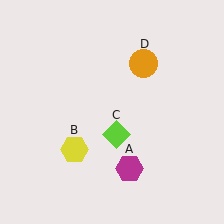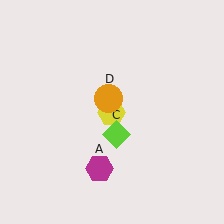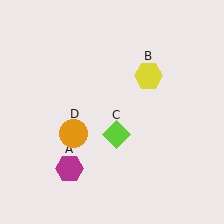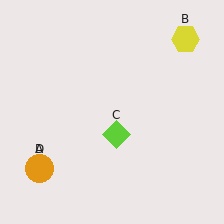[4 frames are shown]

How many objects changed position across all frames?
3 objects changed position: magenta hexagon (object A), yellow hexagon (object B), orange circle (object D).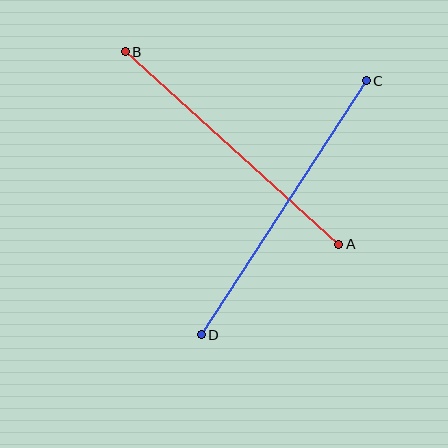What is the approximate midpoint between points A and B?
The midpoint is at approximately (232, 148) pixels.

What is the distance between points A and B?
The distance is approximately 287 pixels.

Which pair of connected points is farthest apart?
Points C and D are farthest apart.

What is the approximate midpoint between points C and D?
The midpoint is at approximately (284, 208) pixels.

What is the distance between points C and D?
The distance is approximately 303 pixels.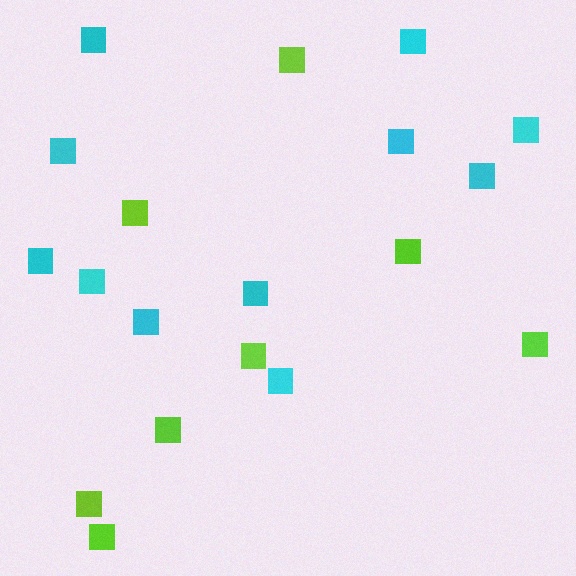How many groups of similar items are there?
There are 2 groups: one group of cyan squares (11) and one group of lime squares (8).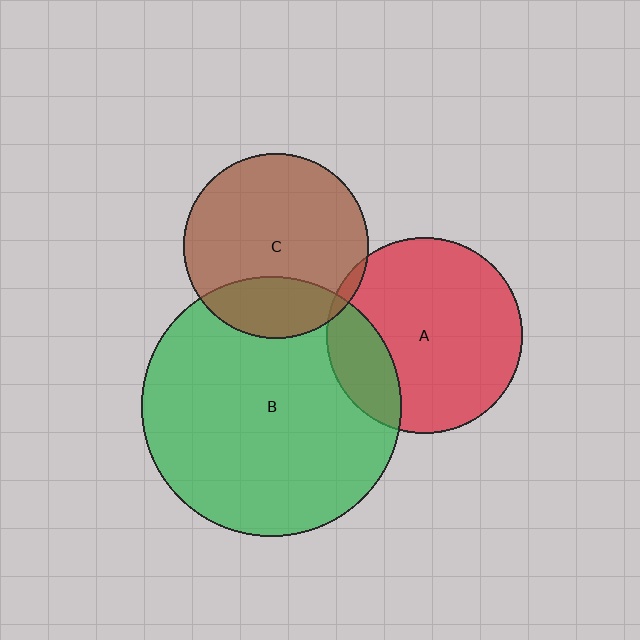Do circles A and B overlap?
Yes.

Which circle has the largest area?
Circle B (green).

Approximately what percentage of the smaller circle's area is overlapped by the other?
Approximately 20%.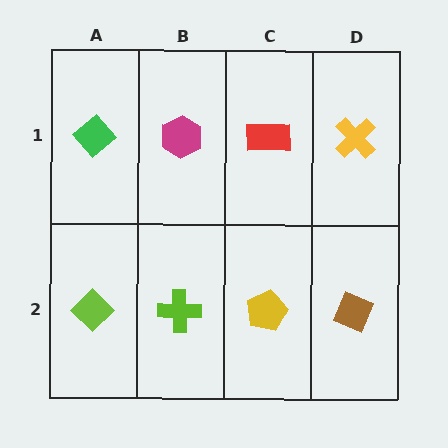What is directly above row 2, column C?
A red rectangle.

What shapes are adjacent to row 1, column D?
A brown diamond (row 2, column D), a red rectangle (row 1, column C).